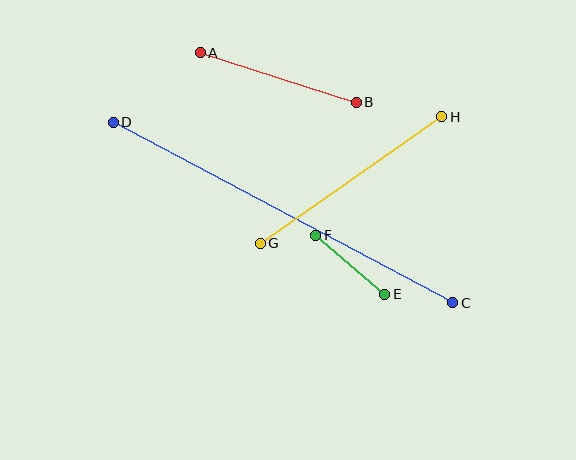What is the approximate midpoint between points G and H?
The midpoint is at approximately (351, 180) pixels.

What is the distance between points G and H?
The distance is approximately 221 pixels.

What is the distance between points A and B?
The distance is approximately 164 pixels.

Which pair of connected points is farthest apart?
Points C and D are farthest apart.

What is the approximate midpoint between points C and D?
The midpoint is at approximately (283, 212) pixels.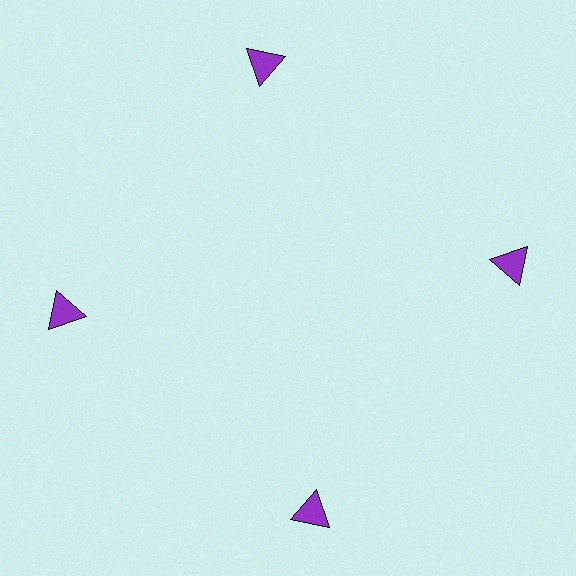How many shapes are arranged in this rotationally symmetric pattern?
There are 4 shapes, arranged in 4 groups of 1.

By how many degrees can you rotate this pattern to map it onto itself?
The pattern maps onto itself every 90 degrees of rotation.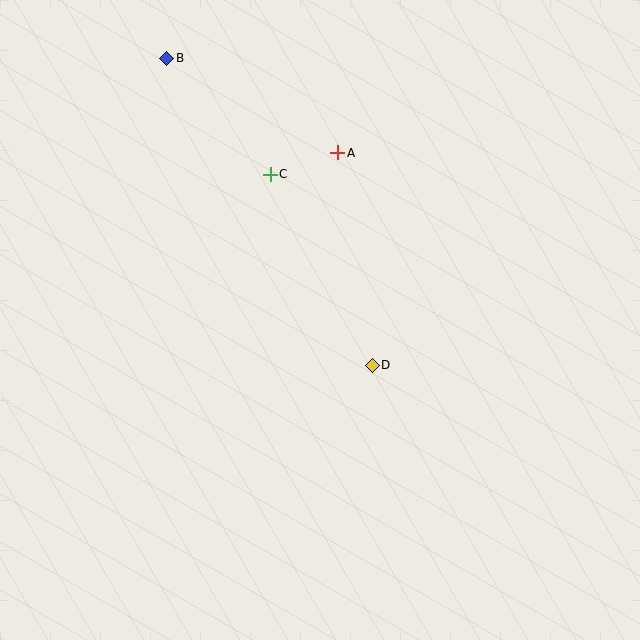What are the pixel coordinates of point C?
Point C is at (270, 174).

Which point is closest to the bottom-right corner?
Point D is closest to the bottom-right corner.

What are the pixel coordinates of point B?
Point B is at (167, 58).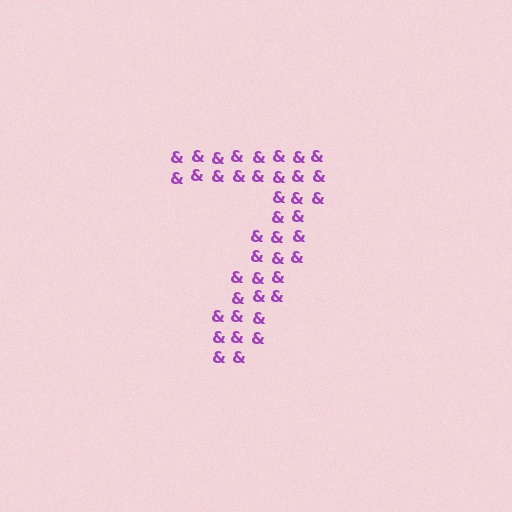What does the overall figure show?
The overall figure shows the digit 7.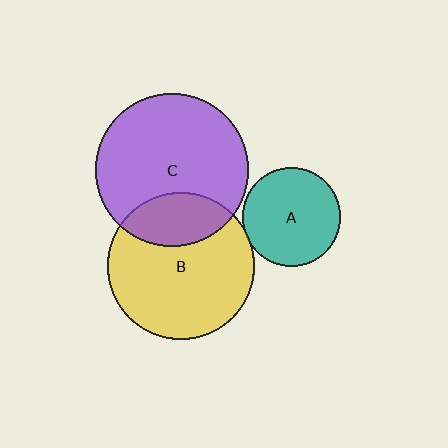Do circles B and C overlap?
Yes.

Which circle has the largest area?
Circle C (purple).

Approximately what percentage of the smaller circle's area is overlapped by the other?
Approximately 25%.